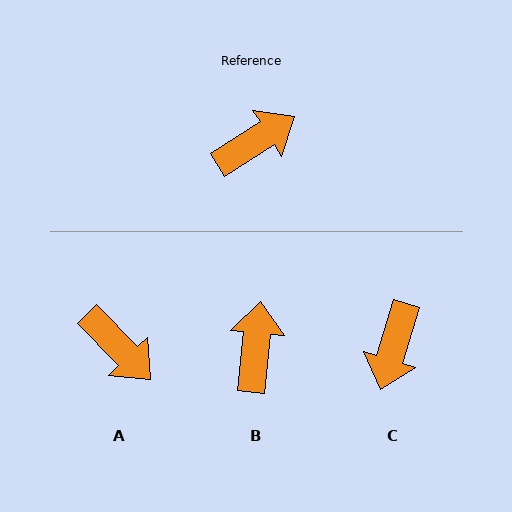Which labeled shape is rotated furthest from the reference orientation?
C, about 139 degrees away.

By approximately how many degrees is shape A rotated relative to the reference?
Approximately 78 degrees clockwise.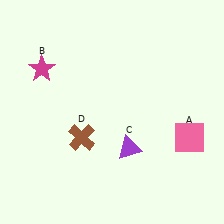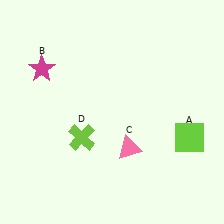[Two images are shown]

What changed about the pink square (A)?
In Image 1, A is pink. In Image 2, it changed to lime.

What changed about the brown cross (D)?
In Image 1, D is brown. In Image 2, it changed to lime.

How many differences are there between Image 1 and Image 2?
There are 3 differences between the two images.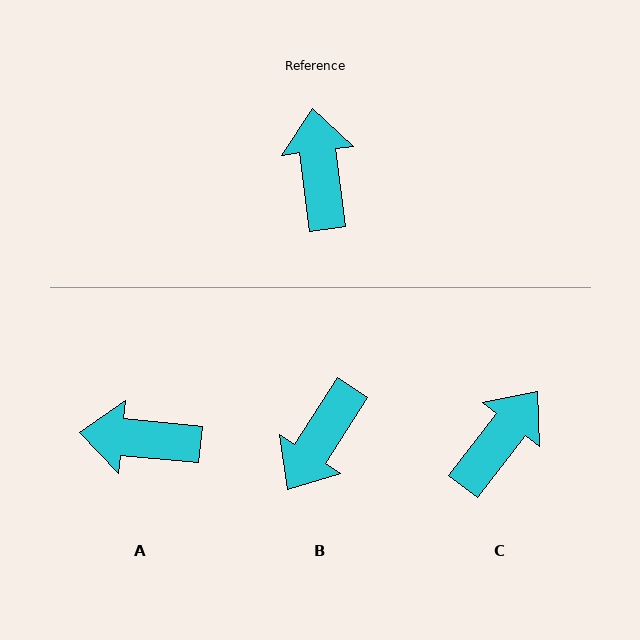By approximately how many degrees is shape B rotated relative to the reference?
Approximately 141 degrees counter-clockwise.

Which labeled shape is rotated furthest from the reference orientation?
B, about 141 degrees away.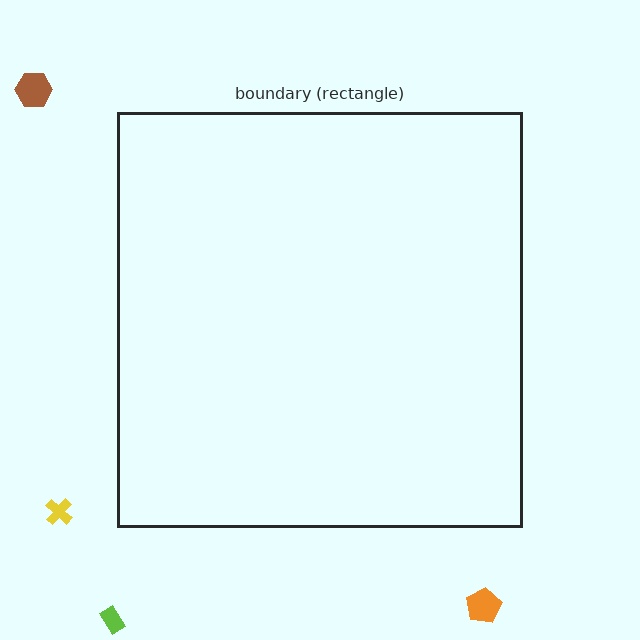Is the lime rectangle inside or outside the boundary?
Outside.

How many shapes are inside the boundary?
0 inside, 4 outside.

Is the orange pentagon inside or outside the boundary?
Outside.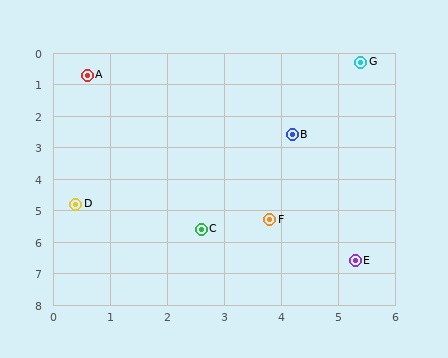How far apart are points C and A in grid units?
Points C and A are about 5.3 grid units apart.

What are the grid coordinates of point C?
Point C is at approximately (2.6, 5.6).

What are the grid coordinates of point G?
Point G is at approximately (5.4, 0.3).